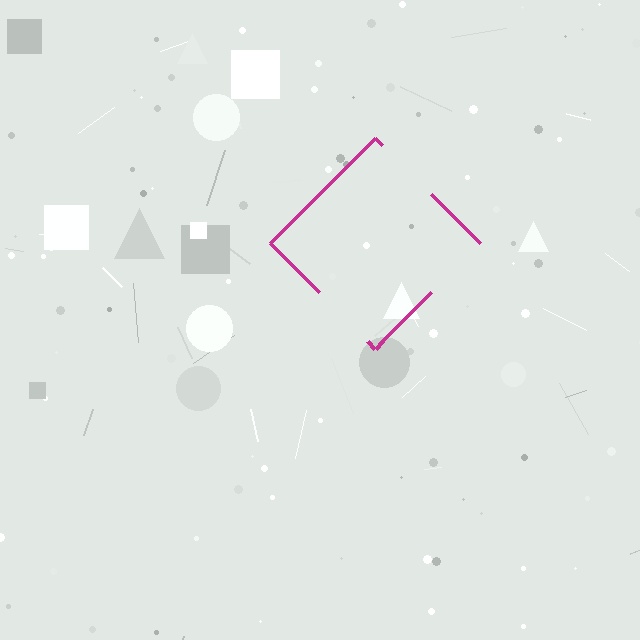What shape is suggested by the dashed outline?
The dashed outline suggests a diamond.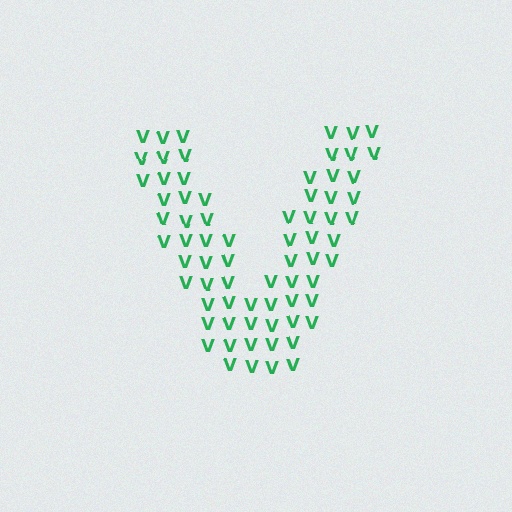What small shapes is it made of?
It is made of small letter V's.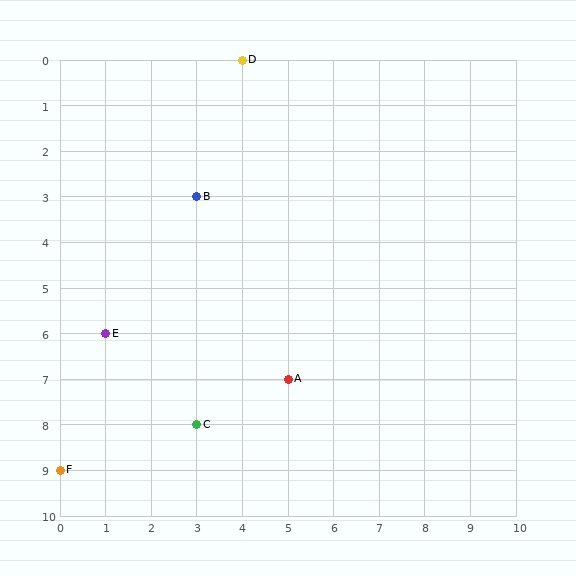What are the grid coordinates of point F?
Point F is at grid coordinates (0, 9).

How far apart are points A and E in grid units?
Points A and E are 4 columns and 1 row apart (about 4.1 grid units diagonally).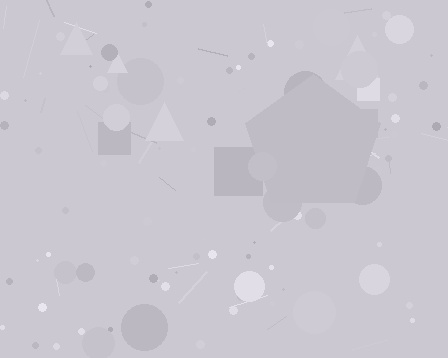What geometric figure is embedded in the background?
A pentagon is embedded in the background.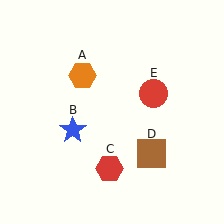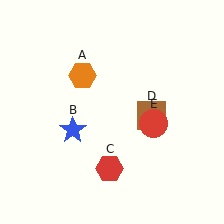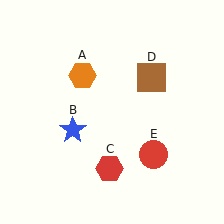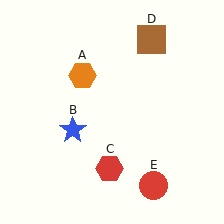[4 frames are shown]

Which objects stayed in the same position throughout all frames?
Orange hexagon (object A) and blue star (object B) and red hexagon (object C) remained stationary.